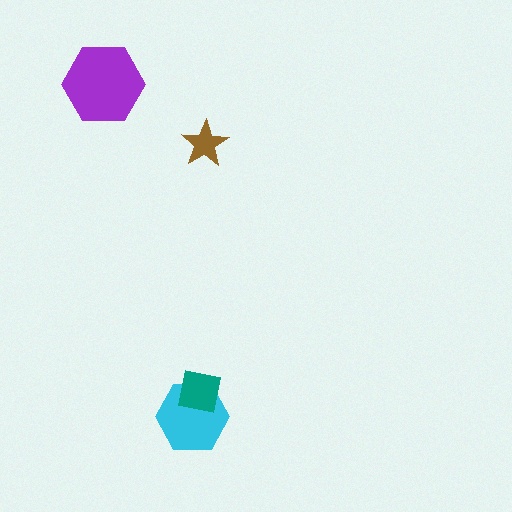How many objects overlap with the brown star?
0 objects overlap with the brown star.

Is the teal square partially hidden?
No, no other shape covers it.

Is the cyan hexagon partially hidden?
Yes, it is partially covered by another shape.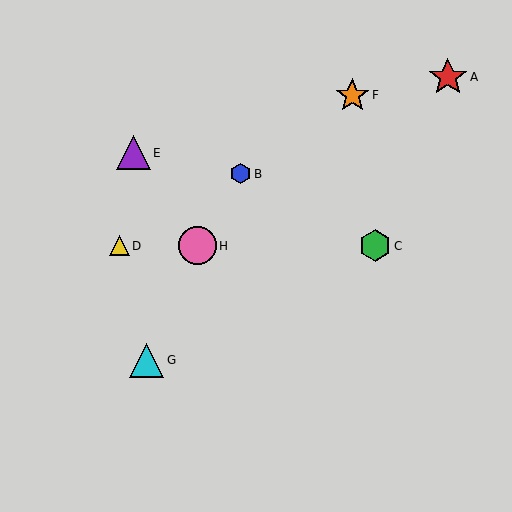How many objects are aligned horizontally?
3 objects (C, D, H) are aligned horizontally.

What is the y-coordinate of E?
Object E is at y≈153.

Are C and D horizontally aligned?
Yes, both are at y≈246.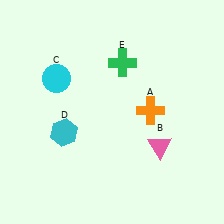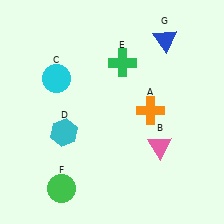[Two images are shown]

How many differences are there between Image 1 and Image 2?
There are 2 differences between the two images.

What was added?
A green circle (F), a blue triangle (G) were added in Image 2.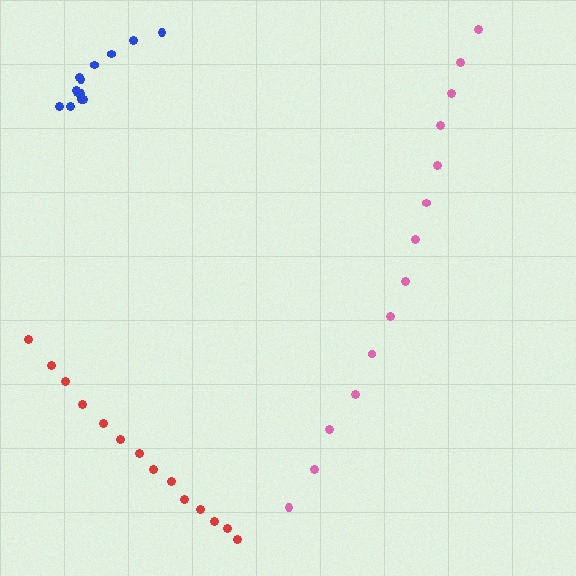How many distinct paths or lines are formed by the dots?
There are 3 distinct paths.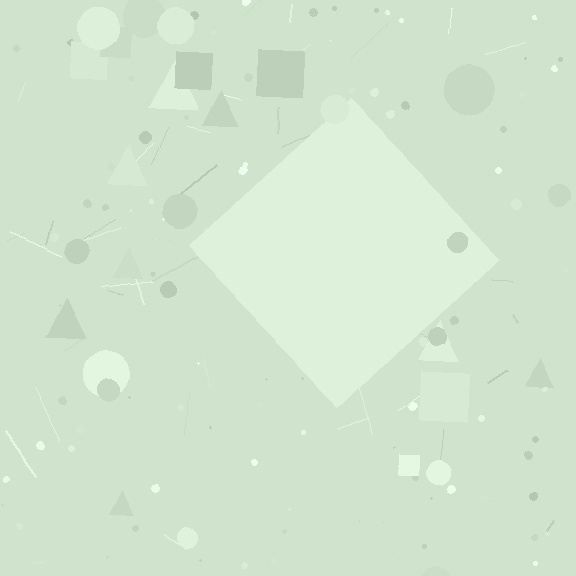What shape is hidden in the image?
A diamond is hidden in the image.